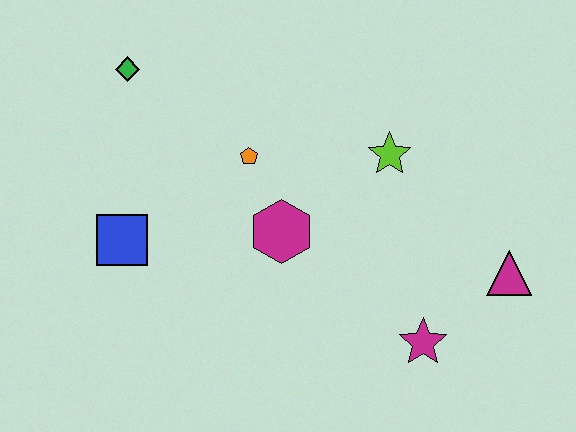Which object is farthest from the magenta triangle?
The green diamond is farthest from the magenta triangle.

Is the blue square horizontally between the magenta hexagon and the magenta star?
No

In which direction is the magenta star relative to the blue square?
The magenta star is to the right of the blue square.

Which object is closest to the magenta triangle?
The magenta star is closest to the magenta triangle.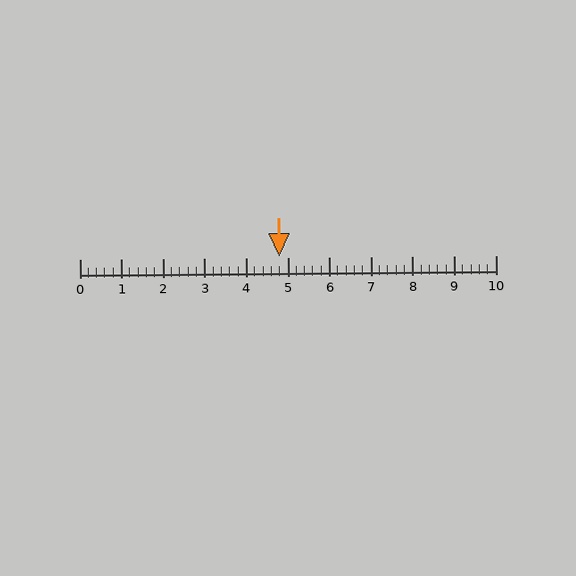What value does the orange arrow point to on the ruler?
The orange arrow points to approximately 4.8.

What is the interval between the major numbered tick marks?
The major tick marks are spaced 1 units apart.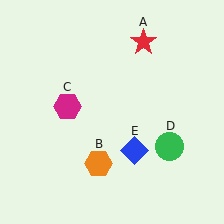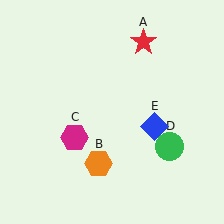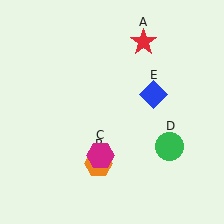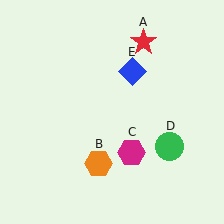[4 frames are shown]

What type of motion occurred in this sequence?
The magenta hexagon (object C), blue diamond (object E) rotated counterclockwise around the center of the scene.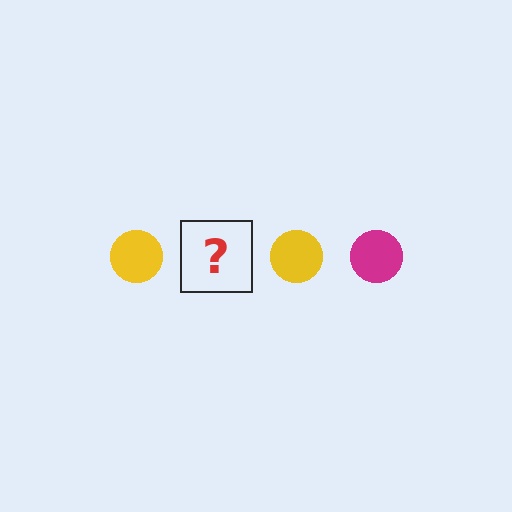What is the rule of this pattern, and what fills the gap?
The rule is that the pattern cycles through yellow, magenta circles. The gap should be filled with a magenta circle.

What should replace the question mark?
The question mark should be replaced with a magenta circle.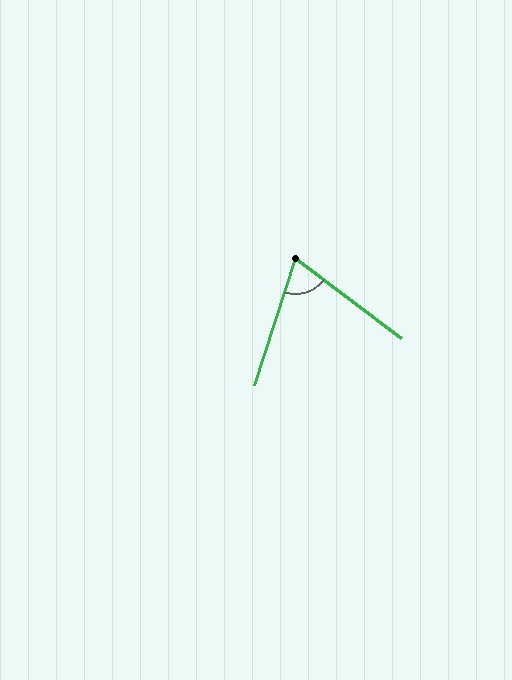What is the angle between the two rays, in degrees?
Approximately 71 degrees.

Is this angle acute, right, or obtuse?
It is acute.